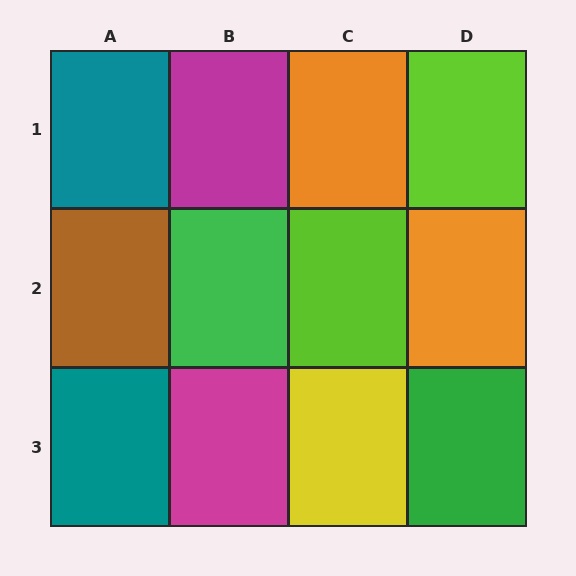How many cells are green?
2 cells are green.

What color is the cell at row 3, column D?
Green.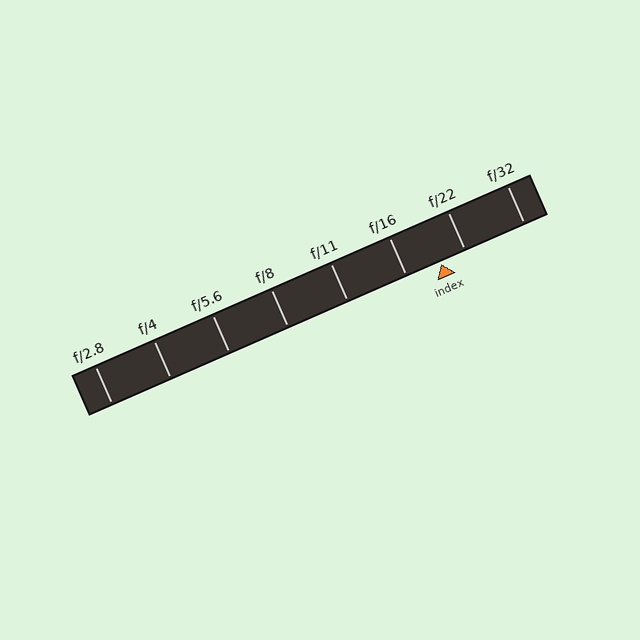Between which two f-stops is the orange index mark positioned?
The index mark is between f/16 and f/22.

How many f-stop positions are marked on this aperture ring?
There are 8 f-stop positions marked.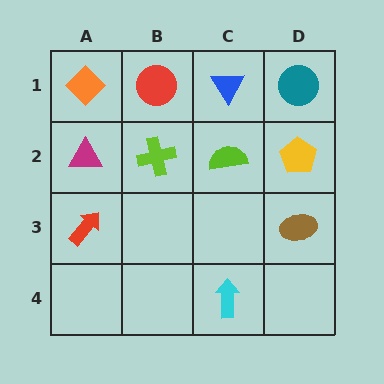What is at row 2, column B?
A lime cross.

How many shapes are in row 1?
4 shapes.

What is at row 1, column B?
A red circle.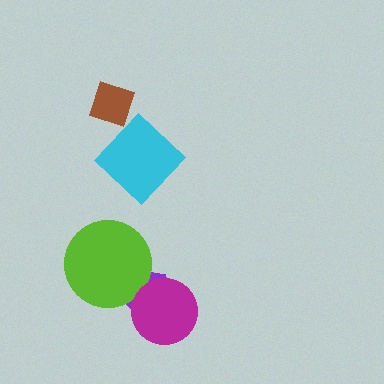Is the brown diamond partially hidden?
No, no other shape covers it.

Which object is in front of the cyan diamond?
The brown diamond is in front of the cyan diamond.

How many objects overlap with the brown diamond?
1 object overlaps with the brown diamond.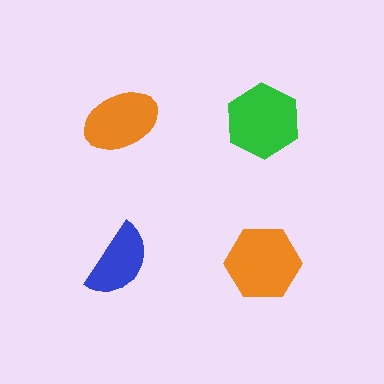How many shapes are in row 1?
2 shapes.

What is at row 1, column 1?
An orange ellipse.